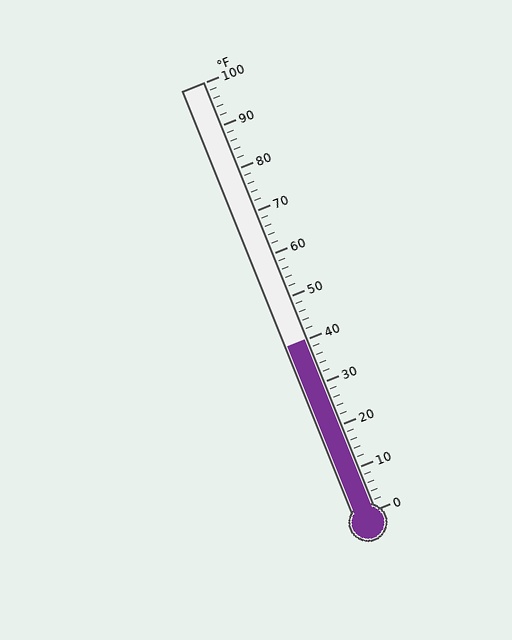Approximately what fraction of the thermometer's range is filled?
The thermometer is filled to approximately 40% of its range.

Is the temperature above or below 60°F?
The temperature is below 60°F.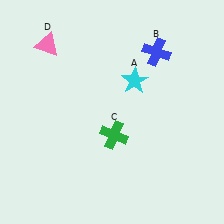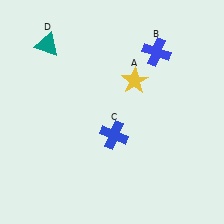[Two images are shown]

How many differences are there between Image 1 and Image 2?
There are 3 differences between the two images.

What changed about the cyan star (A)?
In Image 1, A is cyan. In Image 2, it changed to yellow.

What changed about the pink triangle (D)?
In Image 1, D is pink. In Image 2, it changed to teal.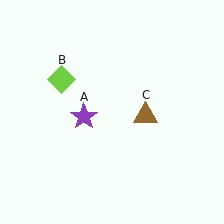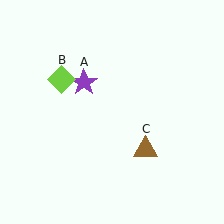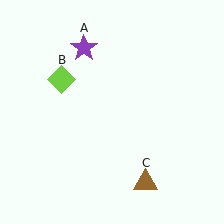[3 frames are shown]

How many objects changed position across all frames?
2 objects changed position: purple star (object A), brown triangle (object C).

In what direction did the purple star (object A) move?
The purple star (object A) moved up.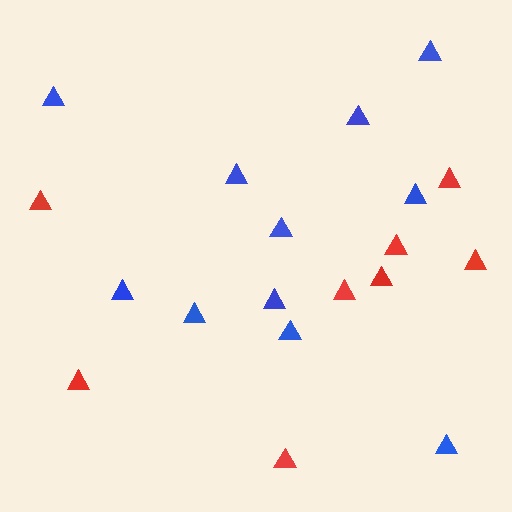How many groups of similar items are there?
There are 2 groups: one group of blue triangles (11) and one group of red triangles (8).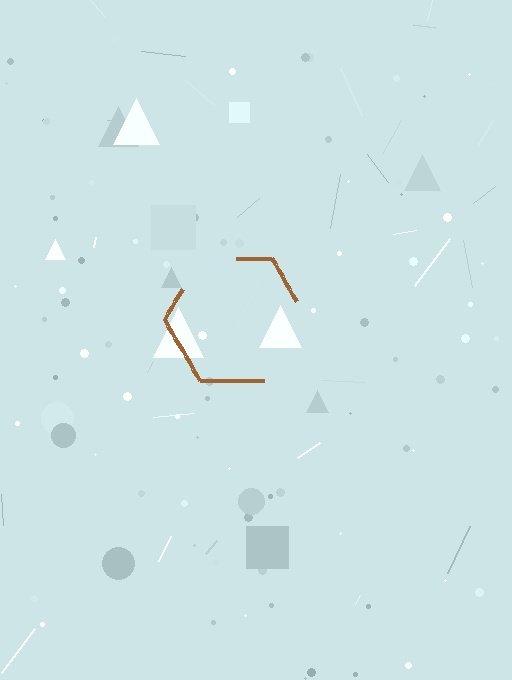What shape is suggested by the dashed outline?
The dashed outline suggests a hexagon.